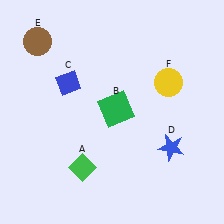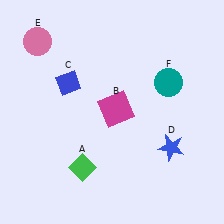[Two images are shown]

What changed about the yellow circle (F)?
In Image 1, F is yellow. In Image 2, it changed to teal.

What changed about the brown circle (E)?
In Image 1, E is brown. In Image 2, it changed to pink.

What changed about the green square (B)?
In Image 1, B is green. In Image 2, it changed to magenta.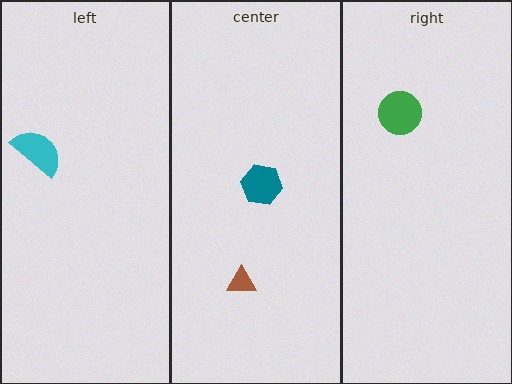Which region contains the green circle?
The right region.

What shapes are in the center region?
The brown triangle, the teal hexagon.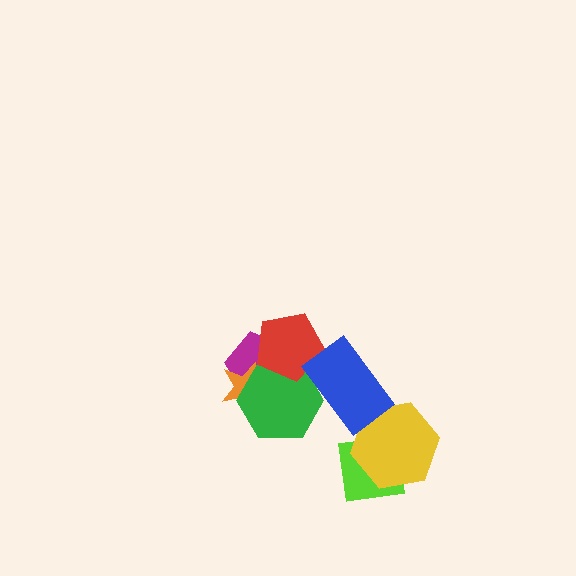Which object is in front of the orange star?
The green hexagon is in front of the orange star.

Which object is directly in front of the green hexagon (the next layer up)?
The red pentagon is directly in front of the green hexagon.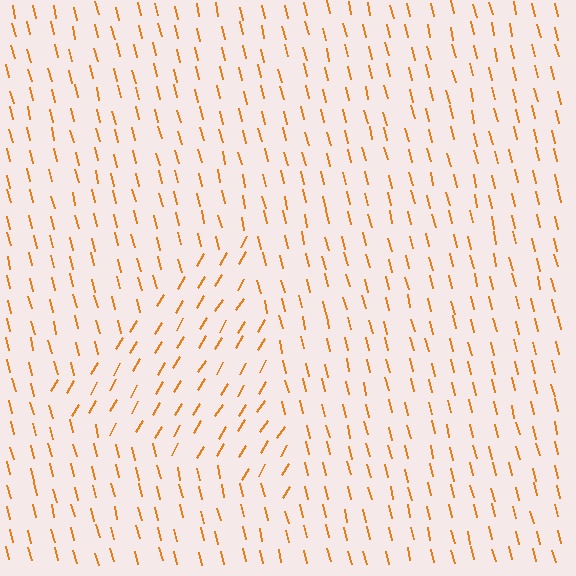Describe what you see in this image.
The image is filled with small orange line segments. A triangle region in the image has lines oriented differently from the surrounding lines, creating a visible texture boundary.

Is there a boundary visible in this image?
Yes, there is a texture boundary formed by a change in line orientation.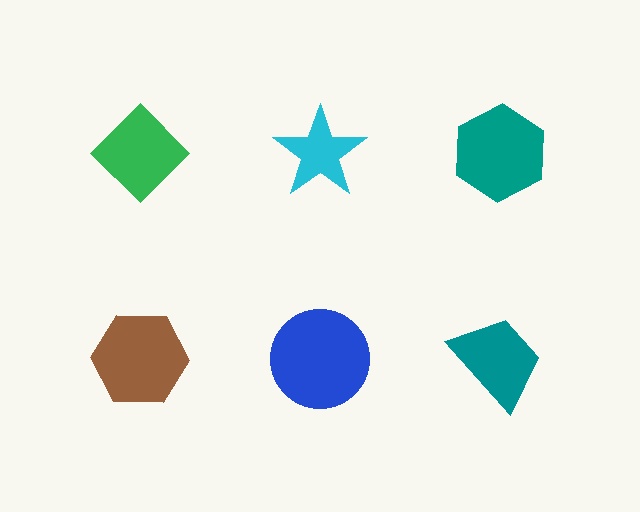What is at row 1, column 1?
A green diamond.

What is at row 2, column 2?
A blue circle.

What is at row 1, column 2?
A cyan star.